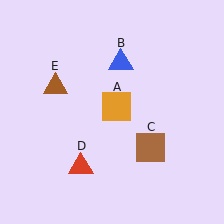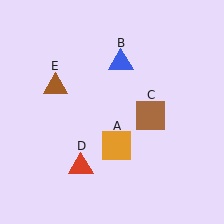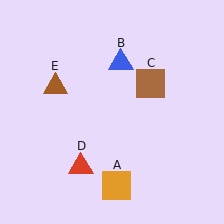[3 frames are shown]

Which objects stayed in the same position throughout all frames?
Blue triangle (object B) and red triangle (object D) and brown triangle (object E) remained stationary.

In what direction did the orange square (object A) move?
The orange square (object A) moved down.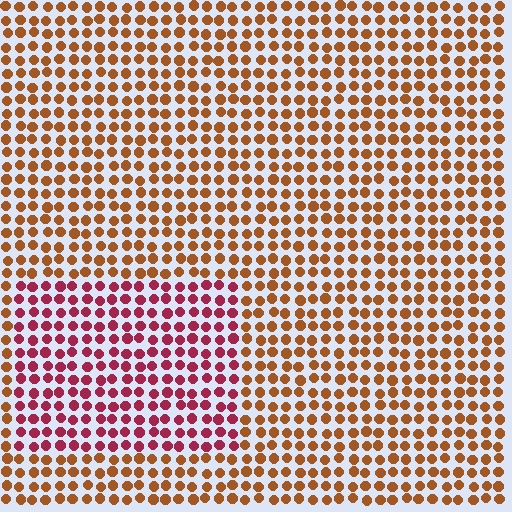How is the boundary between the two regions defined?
The boundary is defined purely by a slight shift in hue (about 44 degrees). Spacing, size, and orientation are identical on both sides.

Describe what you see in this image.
The image is filled with small brown elements in a uniform arrangement. A rectangle-shaped region is visible where the elements are tinted to a slightly different hue, forming a subtle color boundary.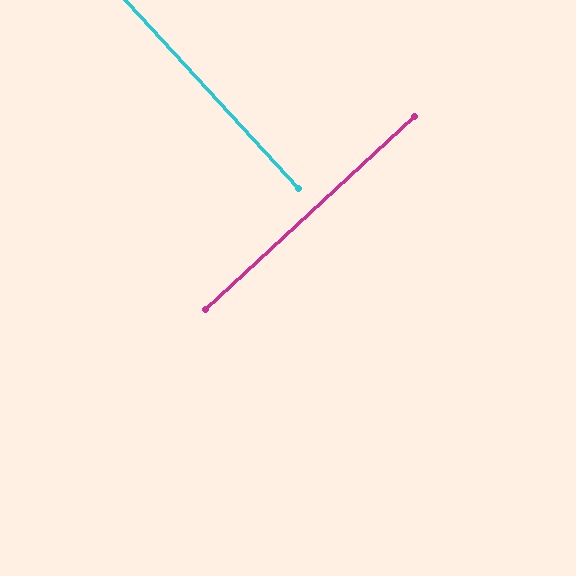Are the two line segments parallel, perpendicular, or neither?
Perpendicular — they meet at approximately 90°.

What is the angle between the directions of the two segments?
Approximately 90 degrees.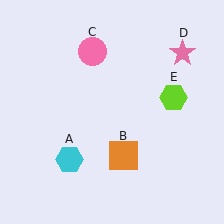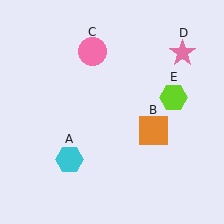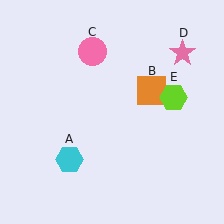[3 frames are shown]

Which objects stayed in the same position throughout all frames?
Cyan hexagon (object A) and pink circle (object C) and pink star (object D) and lime hexagon (object E) remained stationary.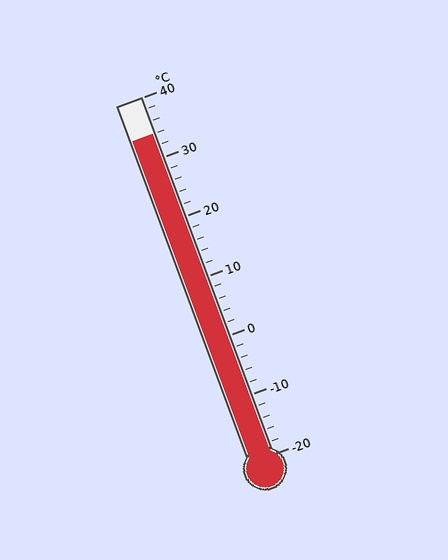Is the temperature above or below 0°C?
The temperature is above 0°C.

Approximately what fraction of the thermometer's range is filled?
The thermometer is filled to approximately 90% of its range.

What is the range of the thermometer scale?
The thermometer scale ranges from -20°C to 40°C.